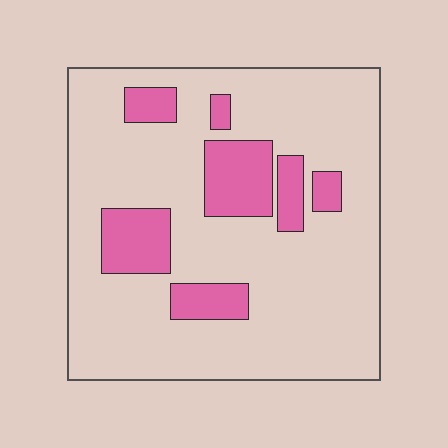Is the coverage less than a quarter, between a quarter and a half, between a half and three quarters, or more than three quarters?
Less than a quarter.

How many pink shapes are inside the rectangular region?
7.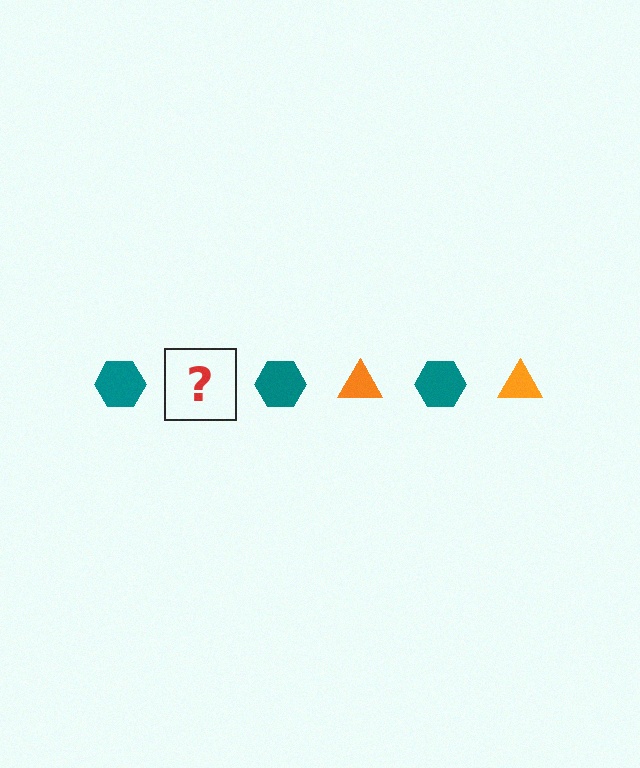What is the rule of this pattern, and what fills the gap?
The rule is that the pattern alternates between teal hexagon and orange triangle. The gap should be filled with an orange triangle.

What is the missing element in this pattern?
The missing element is an orange triangle.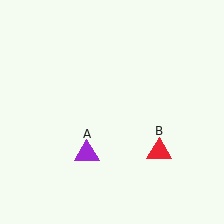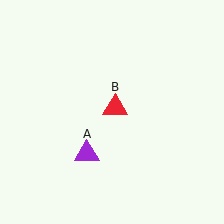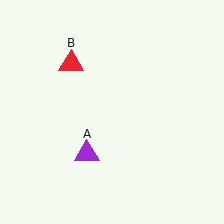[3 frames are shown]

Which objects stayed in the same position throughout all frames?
Purple triangle (object A) remained stationary.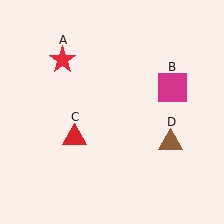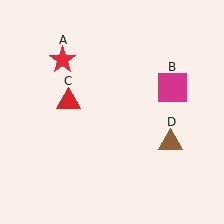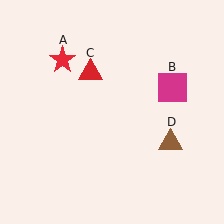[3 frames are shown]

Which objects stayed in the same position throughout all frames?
Red star (object A) and magenta square (object B) and brown triangle (object D) remained stationary.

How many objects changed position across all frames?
1 object changed position: red triangle (object C).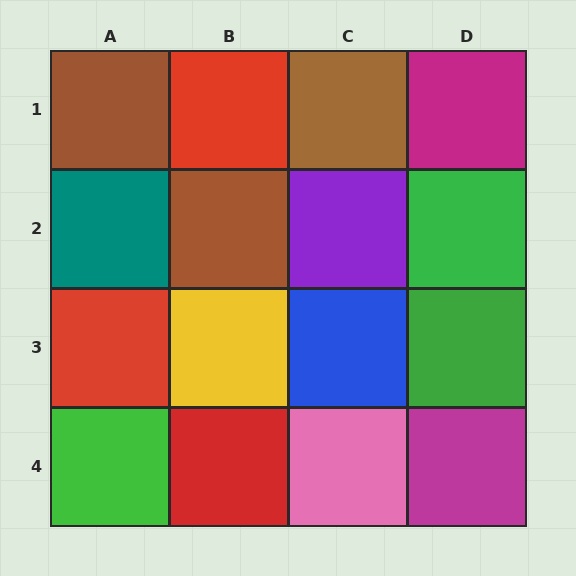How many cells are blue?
1 cell is blue.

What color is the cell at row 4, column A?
Green.